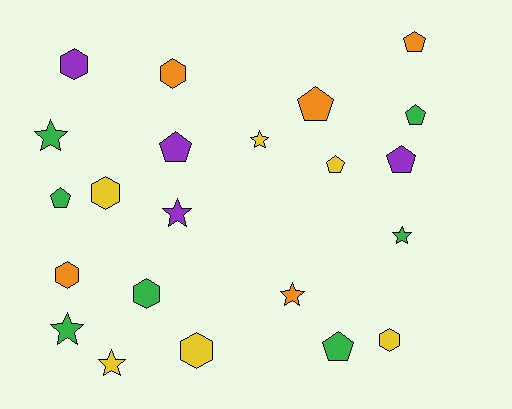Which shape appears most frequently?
Pentagon, with 8 objects.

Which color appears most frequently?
Green, with 7 objects.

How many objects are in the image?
There are 22 objects.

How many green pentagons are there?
There are 3 green pentagons.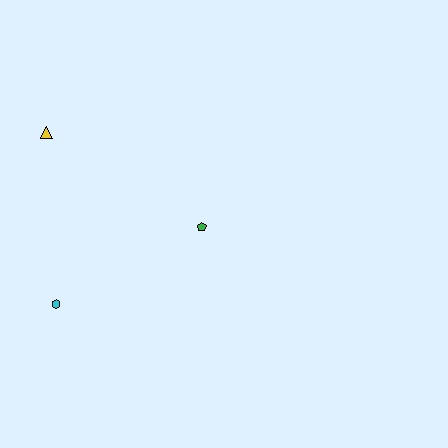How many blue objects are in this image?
There are no blue objects.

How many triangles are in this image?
There is 1 triangle.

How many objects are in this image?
There are 3 objects.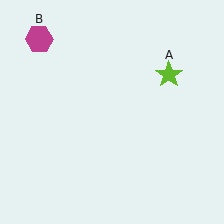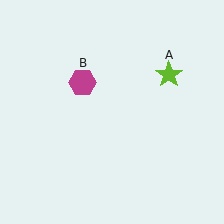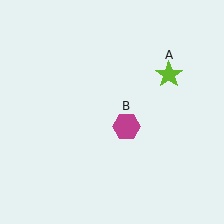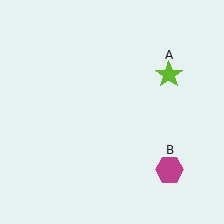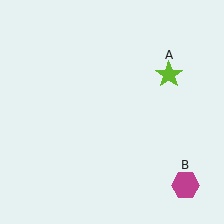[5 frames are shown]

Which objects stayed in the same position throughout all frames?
Lime star (object A) remained stationary.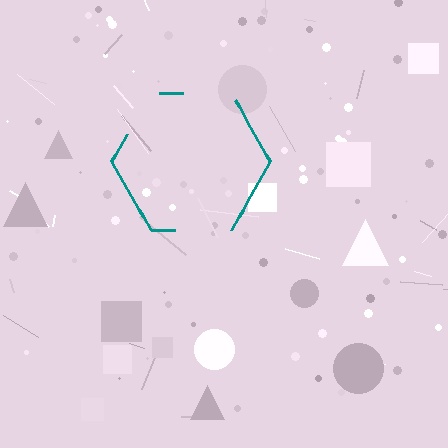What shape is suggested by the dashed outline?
The dashed outline suggests a hexagon.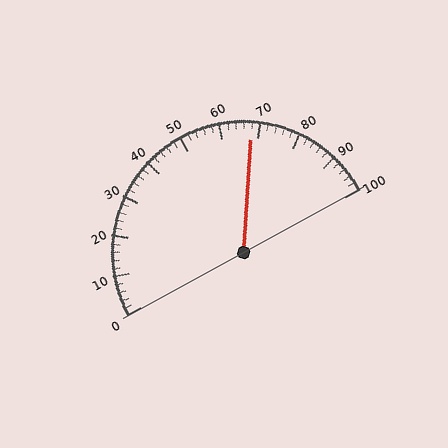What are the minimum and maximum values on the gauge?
The gauge ranges from 0 to 100.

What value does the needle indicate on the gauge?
The needle indicates approximately 68.